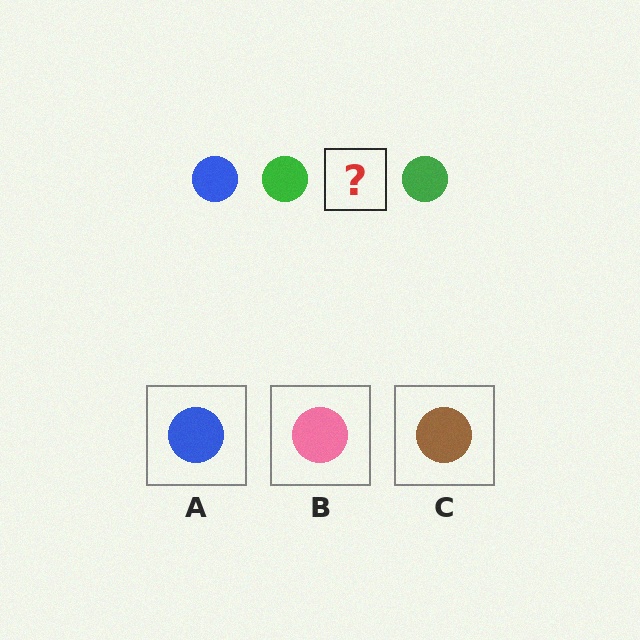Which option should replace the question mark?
Option A.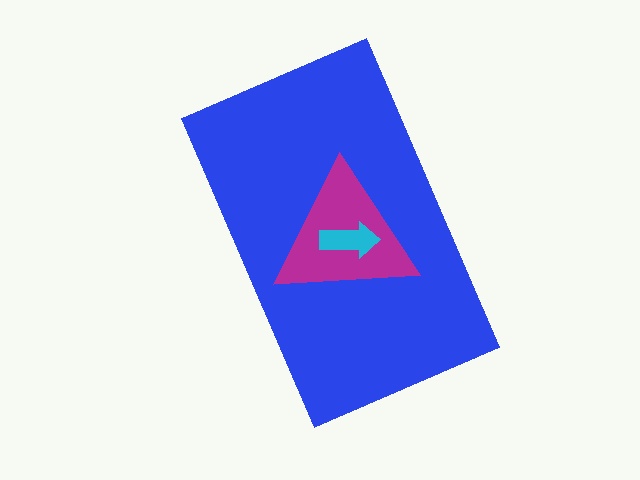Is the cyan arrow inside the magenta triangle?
Yes.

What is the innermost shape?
The cyan arrow.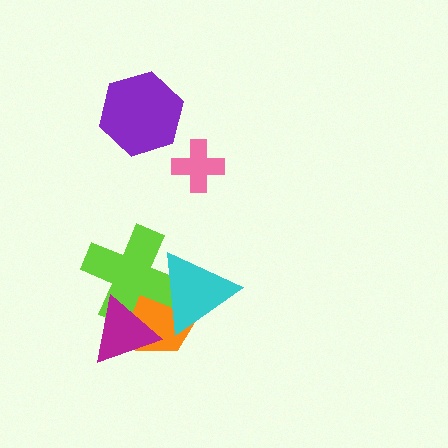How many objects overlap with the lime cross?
3 objects overlap with the lime cross.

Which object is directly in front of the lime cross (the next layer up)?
The magenta triangle is directly in front of the lime cross.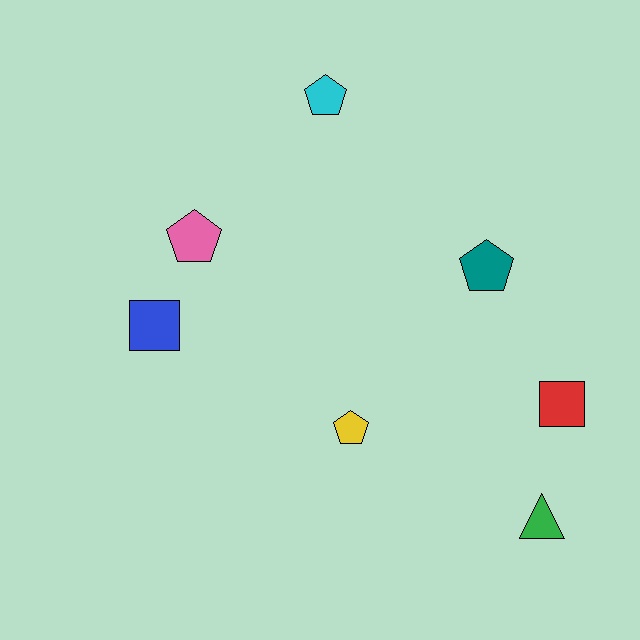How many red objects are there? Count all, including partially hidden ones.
There is 1 red object.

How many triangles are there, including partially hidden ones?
There is 1 triangle.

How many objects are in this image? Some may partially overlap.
There are 7 objects.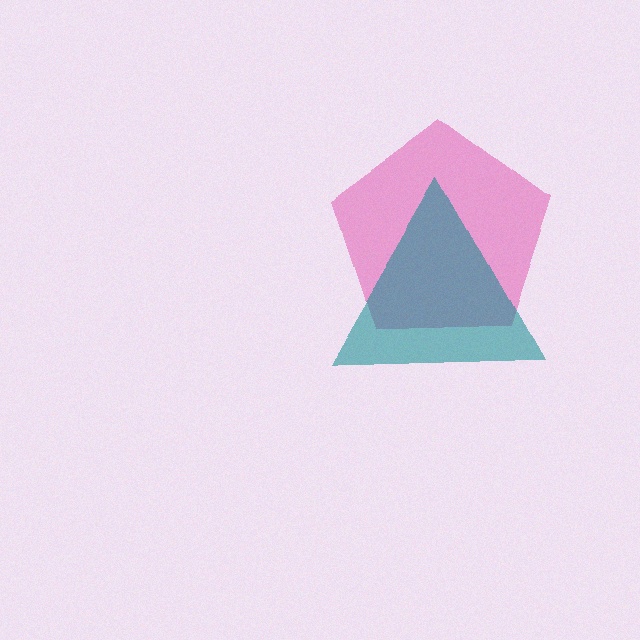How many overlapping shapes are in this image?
There are 2 overlapping shapes in the image.